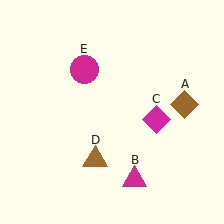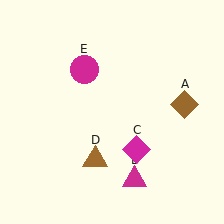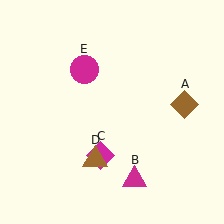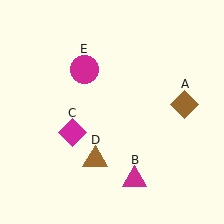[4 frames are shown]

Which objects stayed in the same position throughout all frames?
Brown diamond (object A) and magenta triangle (object B) and brown triangle (object D) and magenta circle (object E) remained stationary.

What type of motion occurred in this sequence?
The magenta diamond (object C) rotated clockwise around the center of the scene.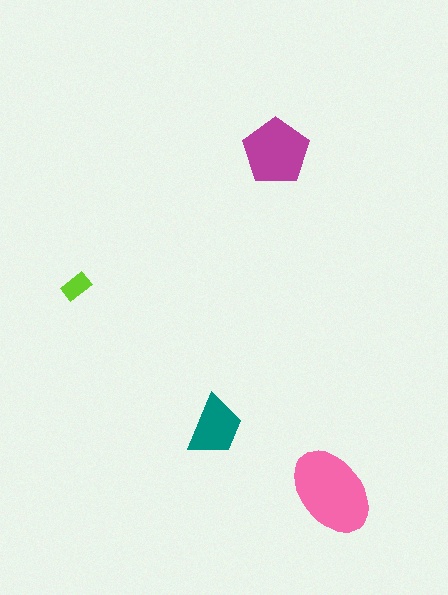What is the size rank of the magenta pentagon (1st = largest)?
2nd.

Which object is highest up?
The magenta pentagon is topmost.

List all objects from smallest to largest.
The lime rectangle, the teal trapezoid, the magenta pentagon, the pink ellipse.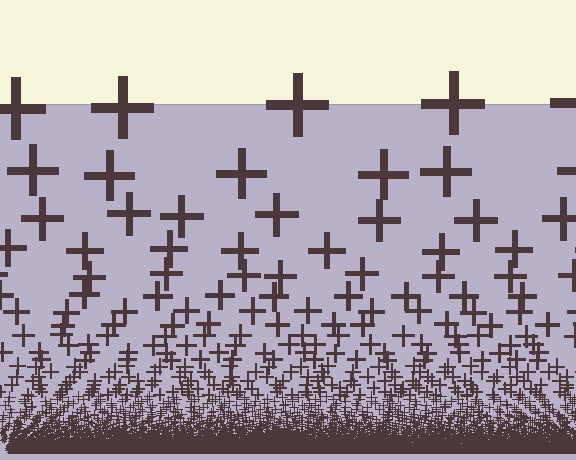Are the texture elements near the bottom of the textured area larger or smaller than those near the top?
Smaller. The gradient is inverted — elements near the bottom are smaller and denser.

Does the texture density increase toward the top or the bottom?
Density increases toward the bottom.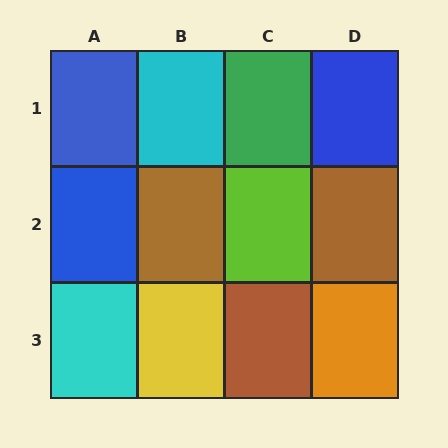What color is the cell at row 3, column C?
Brown.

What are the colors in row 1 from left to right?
Blue, cyan, green, blue.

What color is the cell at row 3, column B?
Yellow.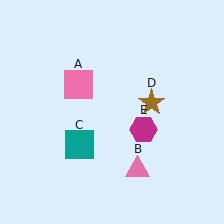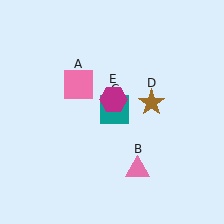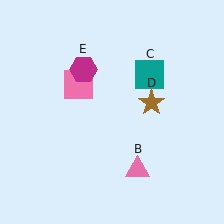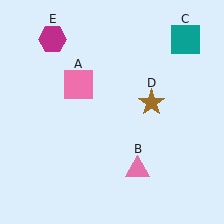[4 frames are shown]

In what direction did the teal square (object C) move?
The teal square (object C) moved up and to the right.